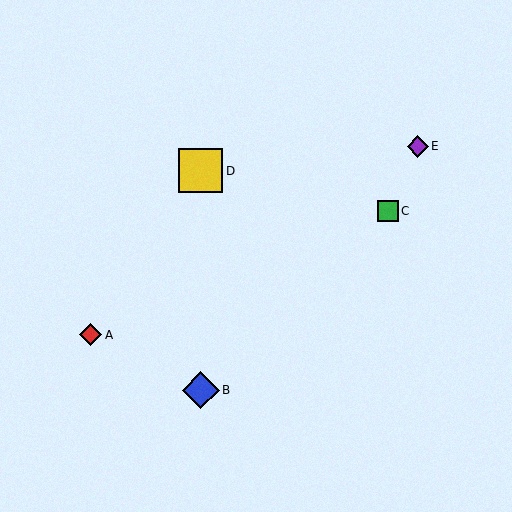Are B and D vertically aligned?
Yes, both are at x≈201.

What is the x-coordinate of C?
Object C is at x≈388.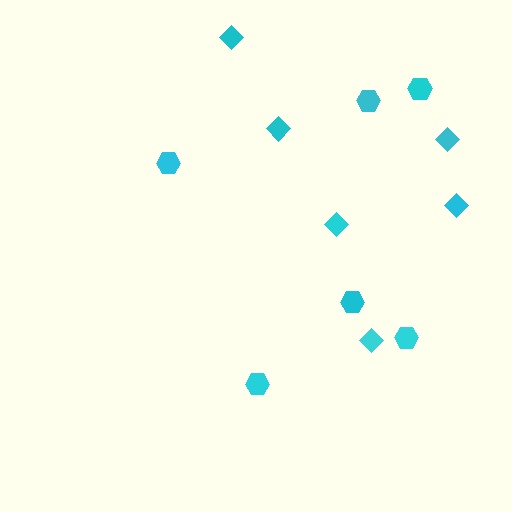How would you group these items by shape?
There are 2 groups: one group of diamonds (6) and one group of hexagons (6).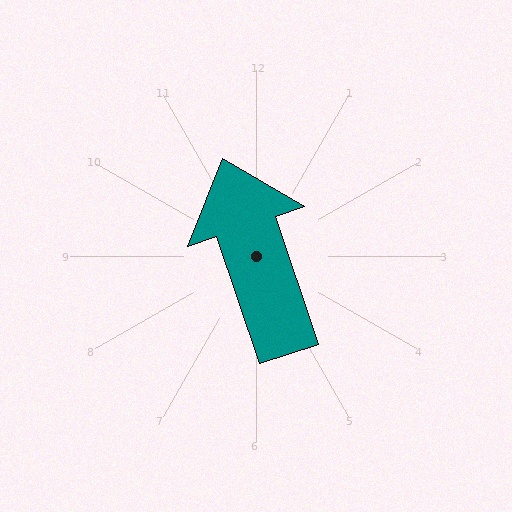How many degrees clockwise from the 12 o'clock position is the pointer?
Approximately 341 degrees.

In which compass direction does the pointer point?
North.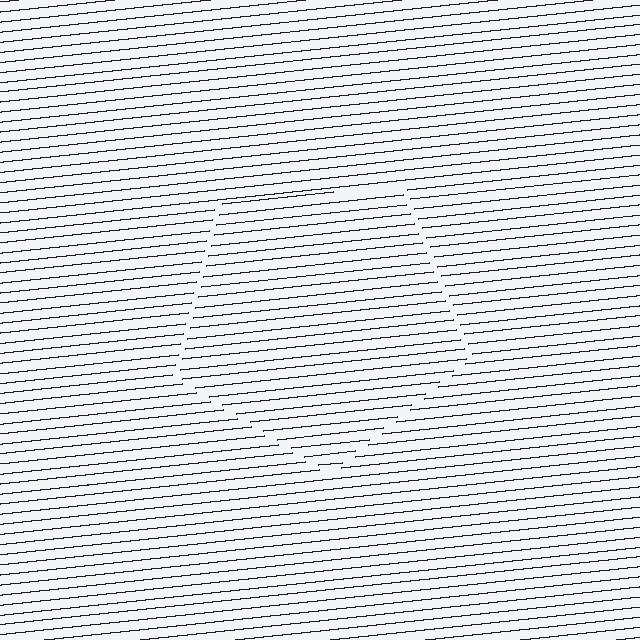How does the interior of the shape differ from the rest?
The interior of the shape contains the same grating, shifted by half a period — the contour is defined by the phase discontinuity where line-ends from the inner and outer gratings abut.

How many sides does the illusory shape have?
5 sides — the line-ends trace a pentagon.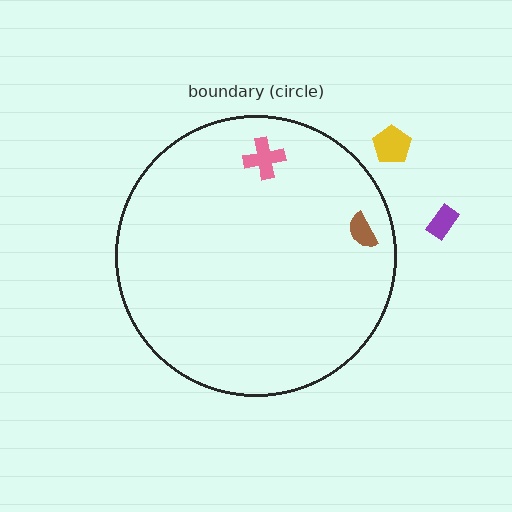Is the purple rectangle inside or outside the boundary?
Outside.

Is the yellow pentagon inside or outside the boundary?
Outside.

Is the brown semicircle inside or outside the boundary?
Inside.